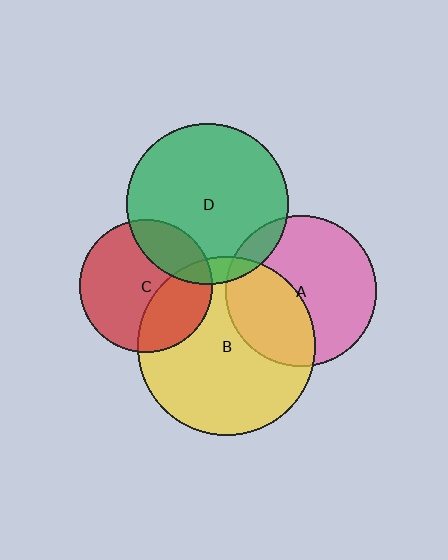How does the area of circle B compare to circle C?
Approximately 1.8 times.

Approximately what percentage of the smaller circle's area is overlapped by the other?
Approximately 10%.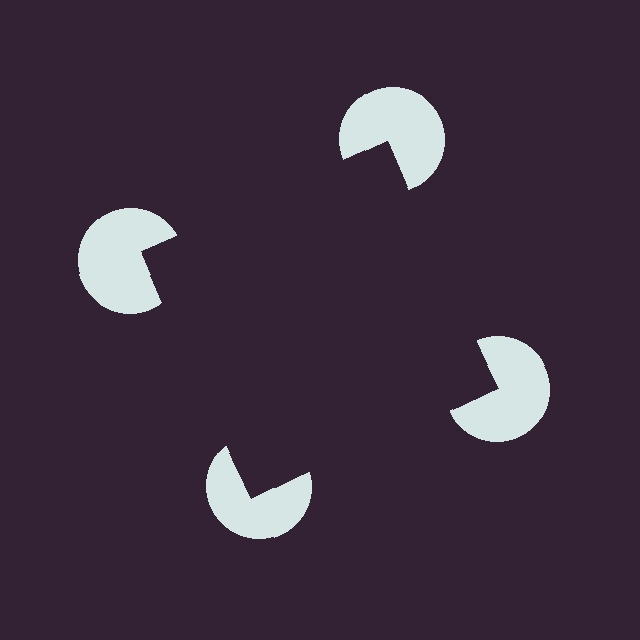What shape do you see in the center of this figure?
An illusory square — its edges are inferred from the aligned wedge cuts in the pac-man discs, not physically drawn.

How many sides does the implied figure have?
4 sides.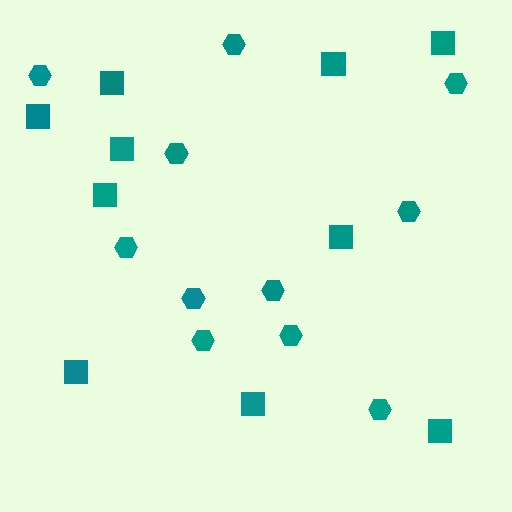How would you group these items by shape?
There are 2 groups: one group of squares (10) and one group of hexagons (11).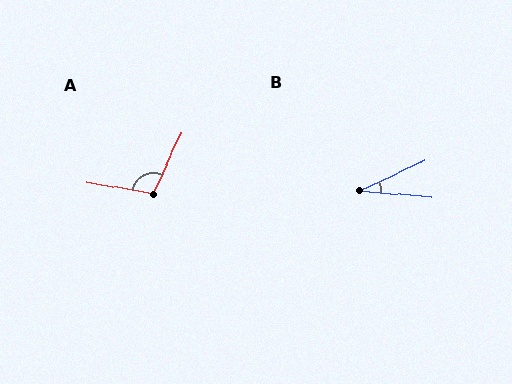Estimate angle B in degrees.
Approximately 30 degrees.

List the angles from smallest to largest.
B (30°), A (105°).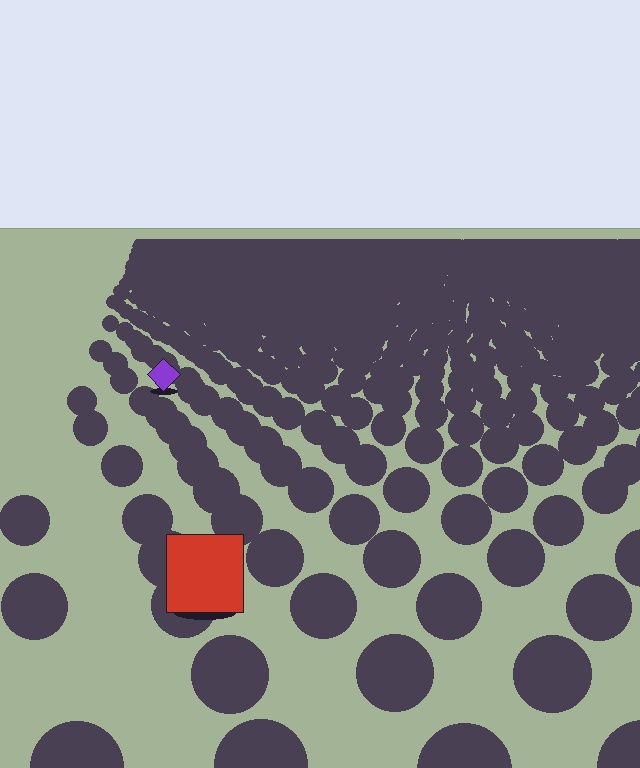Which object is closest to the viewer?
The red square is closest. The texture marks near it are larger and more spread out.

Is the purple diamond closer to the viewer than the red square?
No. The red square is closer — you can tell from the texture gradient: the ground texture is coarser near it.